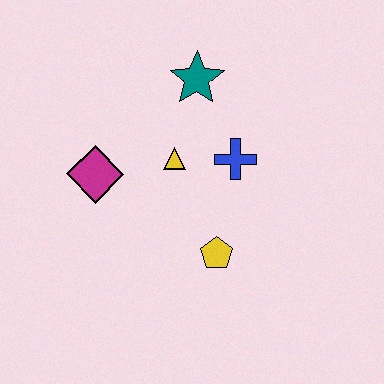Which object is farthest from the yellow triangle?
The yellow pentagon is farthest from the yellow triangle.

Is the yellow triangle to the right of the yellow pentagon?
No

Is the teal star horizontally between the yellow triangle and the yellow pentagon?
Yes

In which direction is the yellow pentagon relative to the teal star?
The yellow pentagon is below the teal star.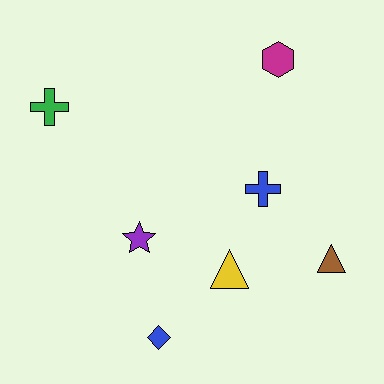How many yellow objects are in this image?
There is 1 yellow object.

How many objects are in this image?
There are 7 objects.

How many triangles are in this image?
There are 2 triangles.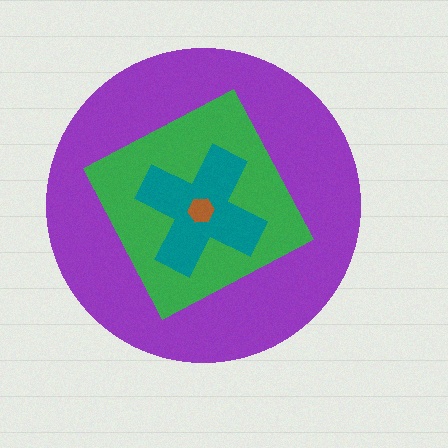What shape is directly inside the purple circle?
The green square.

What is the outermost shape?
The purple circle.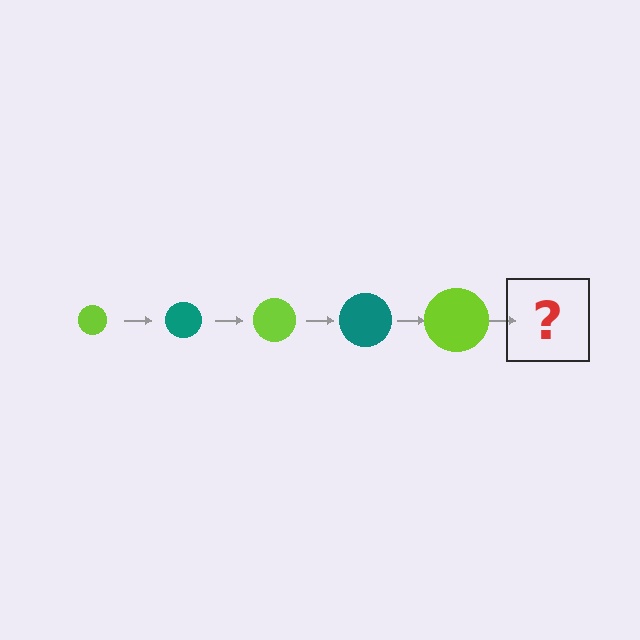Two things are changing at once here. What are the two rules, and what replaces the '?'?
The two rules are that the circle grows larger each step and the color cycles through lime and teal. The '?' should be a teal circle, larger than the previous one.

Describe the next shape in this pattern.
It should be a teal circle, larger than the previous one.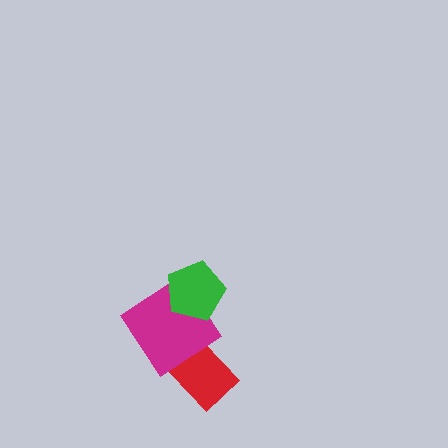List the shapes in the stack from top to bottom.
From top to bottom: the green pentagon, the magenta diamond, the red rectangle.